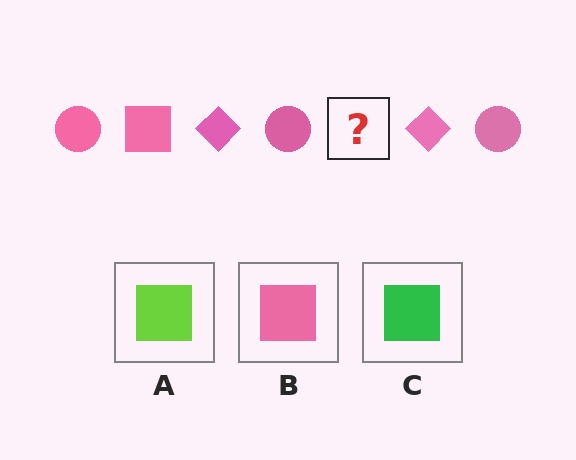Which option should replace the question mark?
Option B.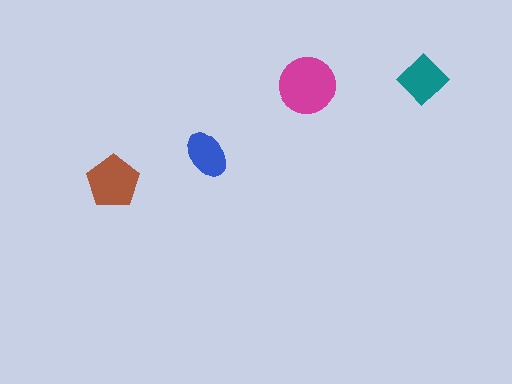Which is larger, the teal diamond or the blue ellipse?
The teal diamond.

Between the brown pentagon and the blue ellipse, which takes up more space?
The brown pentagon.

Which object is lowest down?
The brown pentagon is bottommost.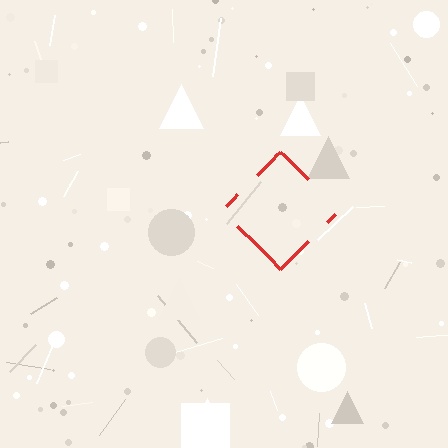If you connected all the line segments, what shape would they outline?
They would outline a diamond.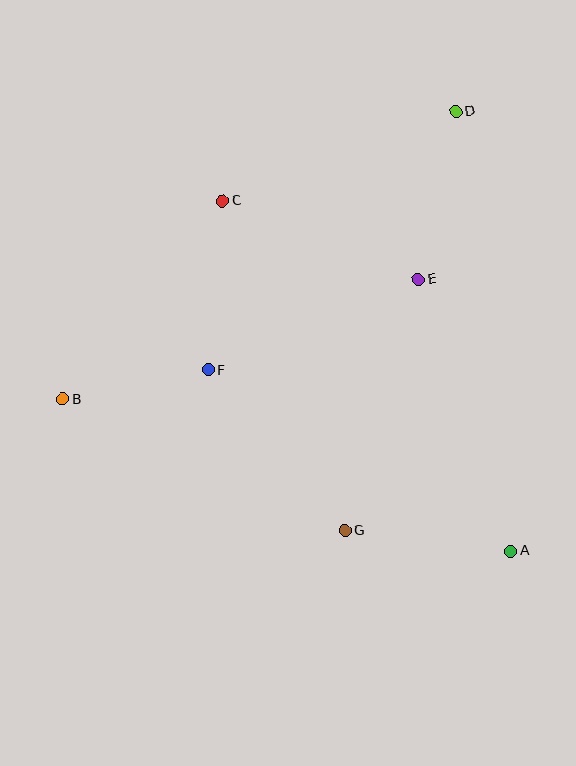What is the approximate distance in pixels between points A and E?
The distance between A and E is approximately 288 pixels.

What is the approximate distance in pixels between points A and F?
The distance between A and F is approximately 353 pixels.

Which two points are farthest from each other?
Points B and D are farthest from each other.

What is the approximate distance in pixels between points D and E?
The distance between D and E is approximately 172 pixels.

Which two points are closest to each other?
Points B and F are closest to each other.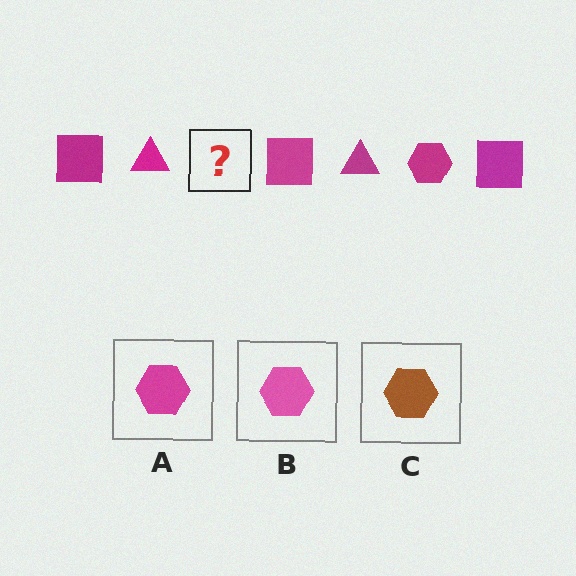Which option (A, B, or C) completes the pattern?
A.